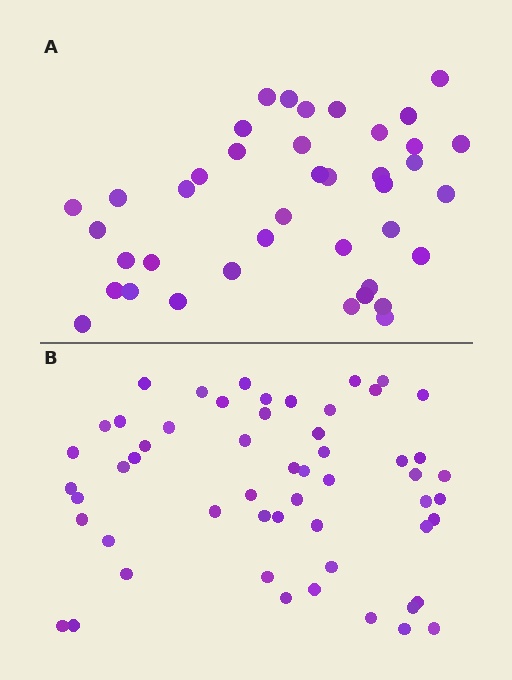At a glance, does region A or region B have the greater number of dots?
Region B (the bottom region) has more dots.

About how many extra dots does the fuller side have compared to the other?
Region B has approximately 15 more dots than region A.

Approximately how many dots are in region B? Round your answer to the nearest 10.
About 60 dots. (The exact count is 55, which rounds to 60.)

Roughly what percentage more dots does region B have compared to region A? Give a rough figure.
About 40% more.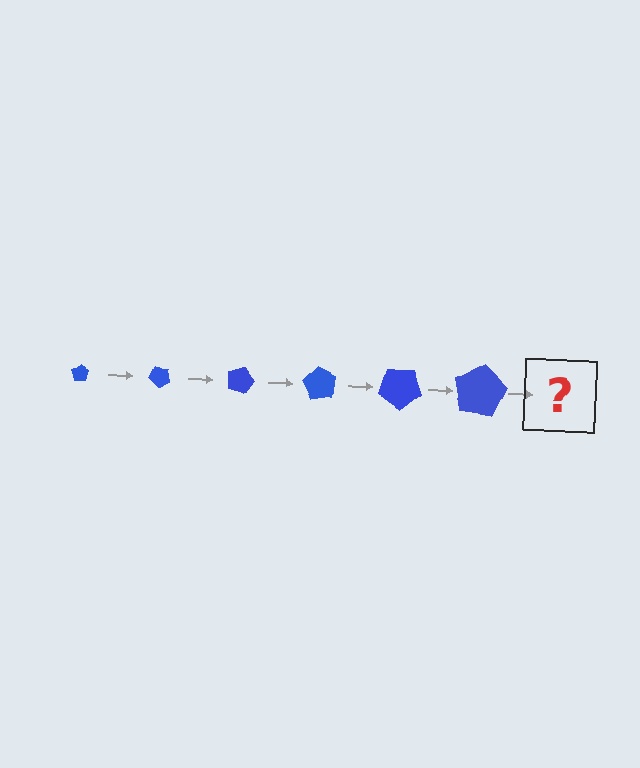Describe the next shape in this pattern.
It should be a pentagon, larger than the previous one and rotated 270 degrees from the start.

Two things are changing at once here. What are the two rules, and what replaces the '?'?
The two rules are that the pentagon grows larger each step and it rotates 45 degrees each step. The '?' should be a pentagon, larger than the previous one and rotated 270 degrees from the start.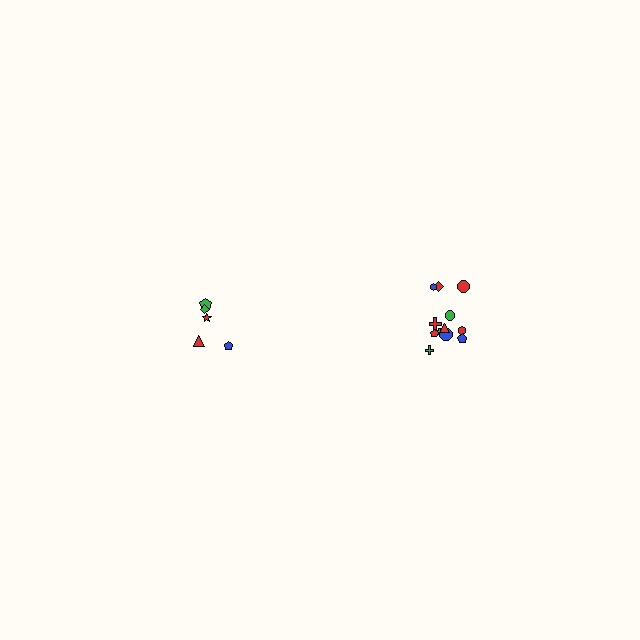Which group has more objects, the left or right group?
The right group.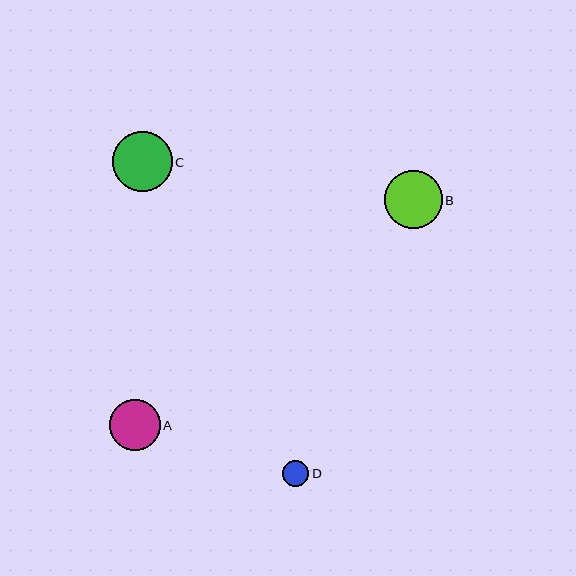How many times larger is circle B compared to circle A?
Circle B is approximately 1.1 times the size of circle A.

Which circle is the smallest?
Circle D is the smallest with a size of approximately 26 pixels.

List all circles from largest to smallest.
From largest to smallest: C, B, A, D.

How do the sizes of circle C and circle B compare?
Circle C and circle B are approximately the same size.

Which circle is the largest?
Circle C is the largest with a size of approximately 60 pixels.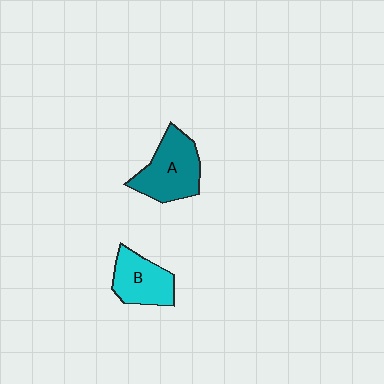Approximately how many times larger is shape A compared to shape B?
Approximately 1.3 times.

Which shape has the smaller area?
Shape B (cyan).